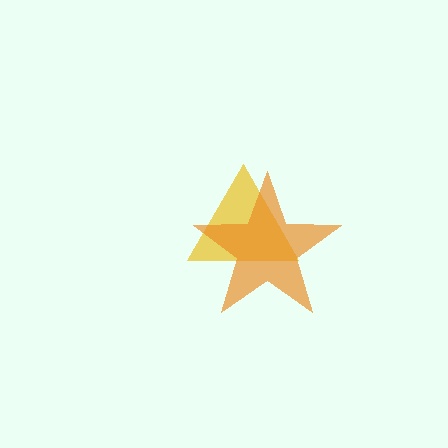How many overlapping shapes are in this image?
There are 2 overlapping shapes in the image.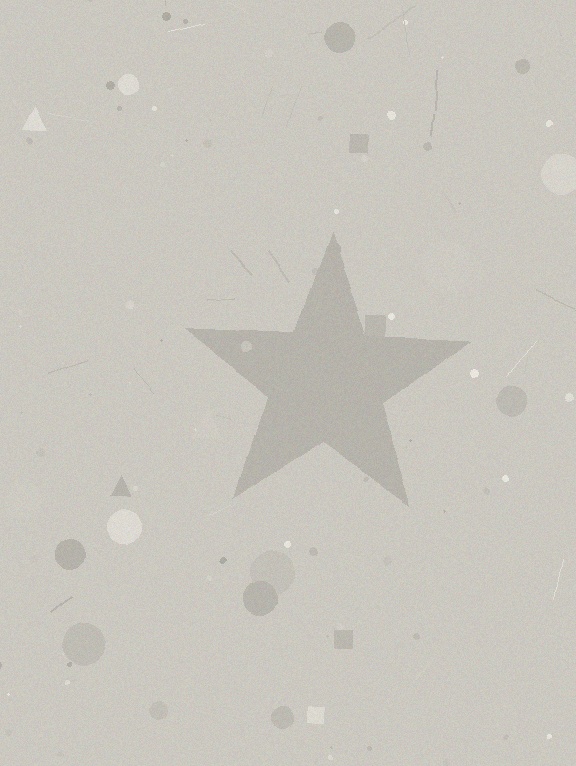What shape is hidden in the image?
A star is hidden in the image.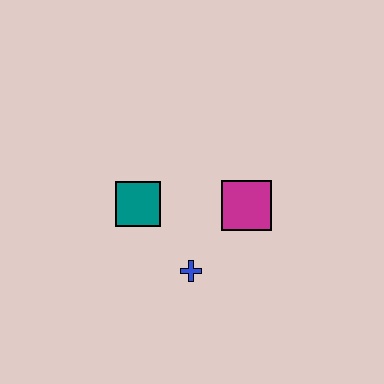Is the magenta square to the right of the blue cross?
Yes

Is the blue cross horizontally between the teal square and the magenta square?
Yes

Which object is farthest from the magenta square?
The teal square is farthest from the magenta square.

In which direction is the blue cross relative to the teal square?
The blue cross is below the teal square.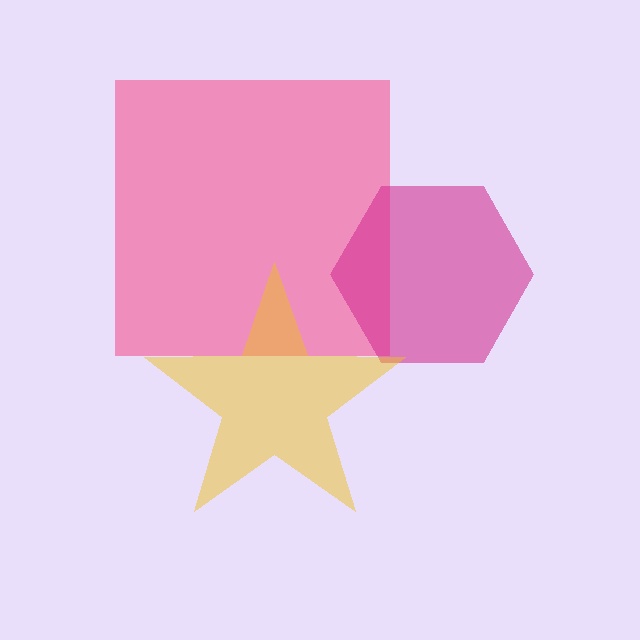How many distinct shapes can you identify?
There are 3 distinct shapes: a pink square, a magenta hexagon, a yellow star.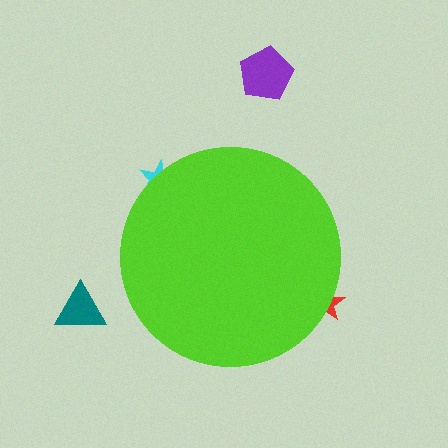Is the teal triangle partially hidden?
No, the teal triangle is fully visible.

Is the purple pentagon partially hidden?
No, the purple pentagon is fully visible.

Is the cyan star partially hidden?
Yes, the cyan star is partially hidden behind the lime circle.